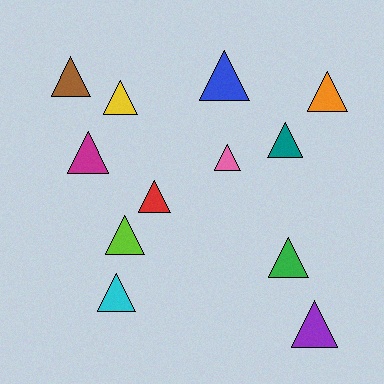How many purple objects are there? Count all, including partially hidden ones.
There is 1 purple object.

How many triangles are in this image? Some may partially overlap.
There are 12 triangles.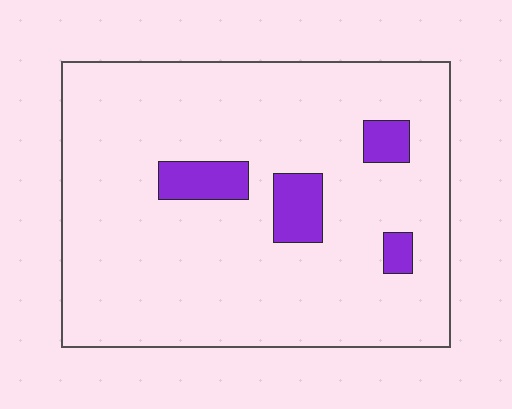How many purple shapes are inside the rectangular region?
4.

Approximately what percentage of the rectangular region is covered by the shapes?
Approximately 10%.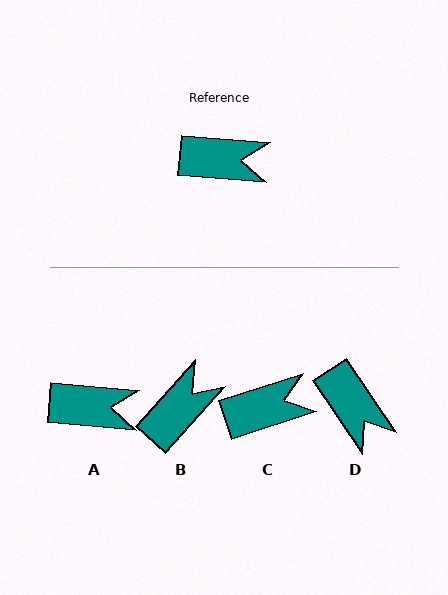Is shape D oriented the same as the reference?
No, it is off by about 51 degrees.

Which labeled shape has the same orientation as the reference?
A.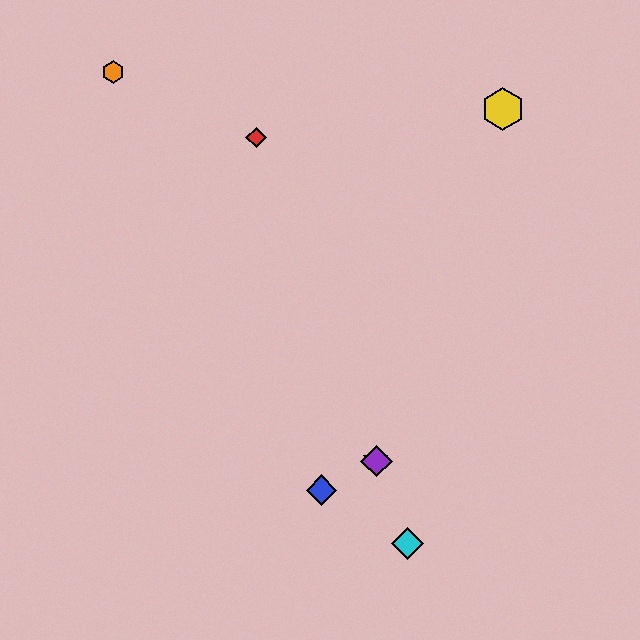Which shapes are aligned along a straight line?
The red diamond, the green star, the purple diamond, the cyan diamond are aligned along a straight line.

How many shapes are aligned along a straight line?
4 shapes (the red diamond, the green star, the purple diamond, the cyan diamond) are aligned along a straight line.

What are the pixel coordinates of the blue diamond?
The blue diamond is at (321, 490).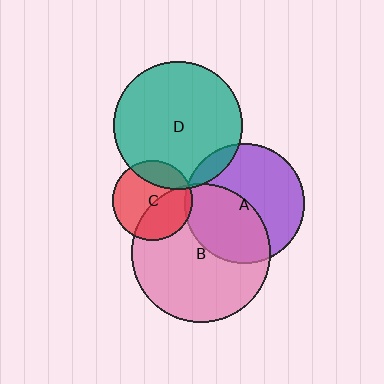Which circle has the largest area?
Circle B (pink).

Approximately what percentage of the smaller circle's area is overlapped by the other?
Approximately 45%.